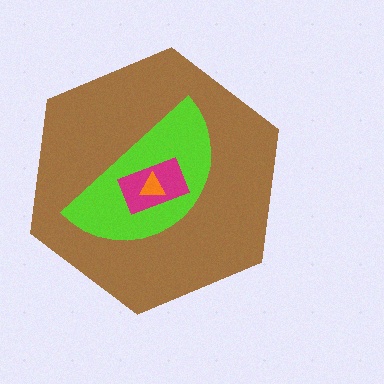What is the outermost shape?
The brown hexagon.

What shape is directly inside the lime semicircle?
The magenta rectangle.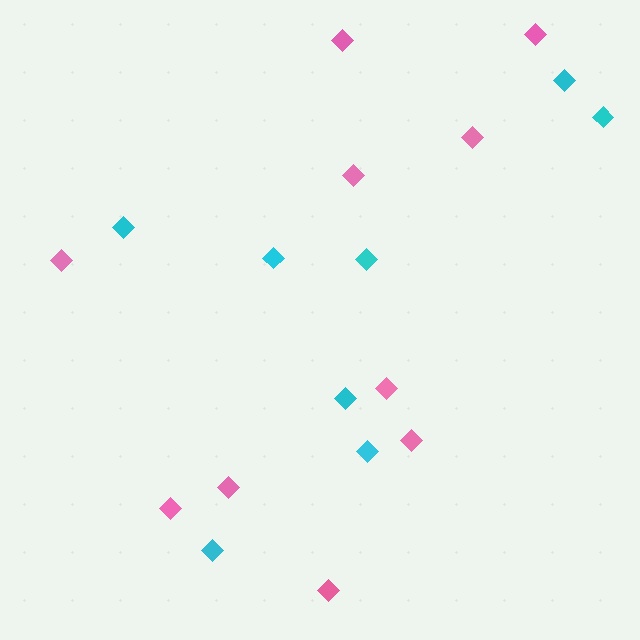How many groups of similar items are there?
There are 2 groups: one group of cyan diamonds (8) and one group of pink diamonds (10).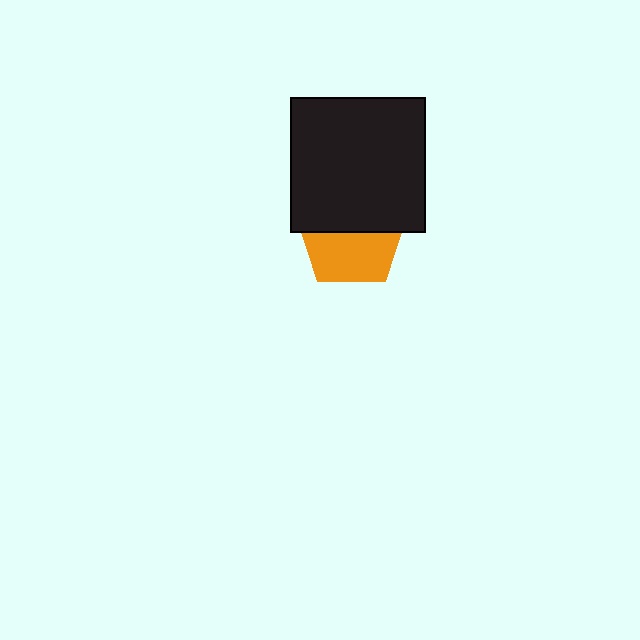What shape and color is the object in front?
The object in front is a black square.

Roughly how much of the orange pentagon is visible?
About half of it is visible (roughly 51%).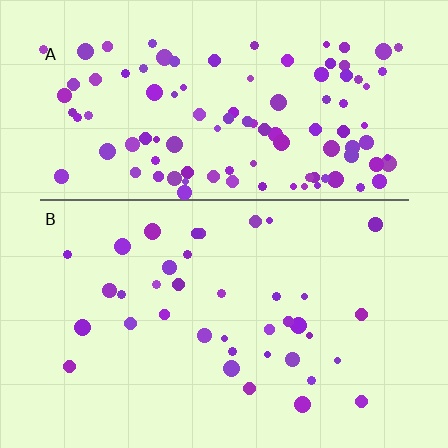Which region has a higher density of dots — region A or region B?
A (the top).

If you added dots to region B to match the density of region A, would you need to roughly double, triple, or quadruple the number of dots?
Approximately triple.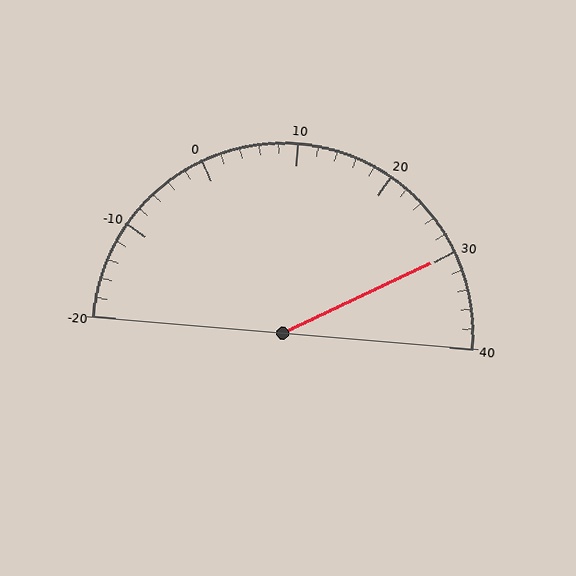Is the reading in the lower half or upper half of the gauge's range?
The reading is in the upper half of the range (-20 to 40).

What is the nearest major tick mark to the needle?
The nearest major tick mark is 30.